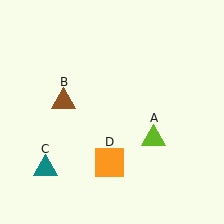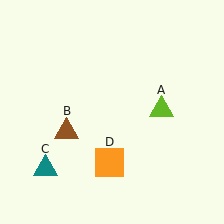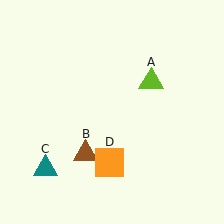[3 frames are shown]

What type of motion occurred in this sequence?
The lime triangle (object A), brown triangle (object B) rotated counterclockwise around the center of the scene.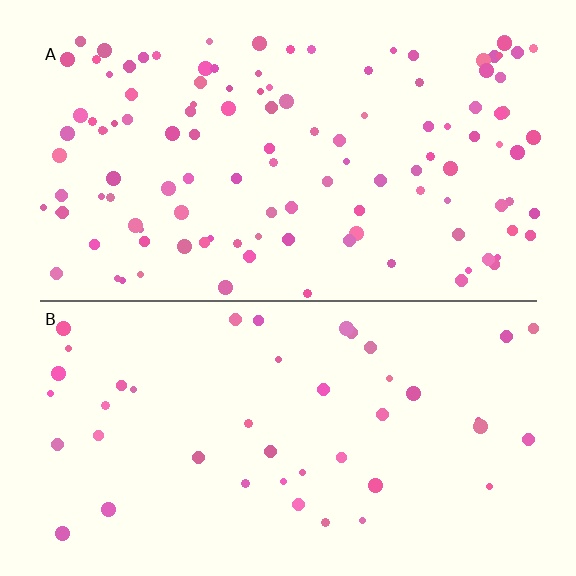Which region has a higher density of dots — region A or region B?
A (the top).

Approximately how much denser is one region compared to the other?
Approximately 2.7× — region A over region B.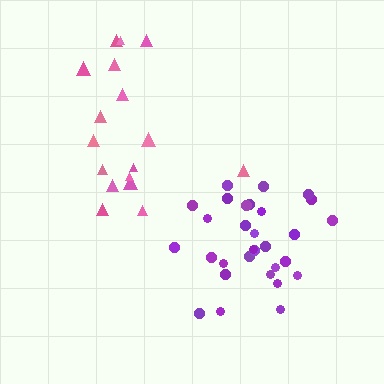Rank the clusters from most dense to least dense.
purple, pink.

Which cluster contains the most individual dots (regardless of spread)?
Purple (30).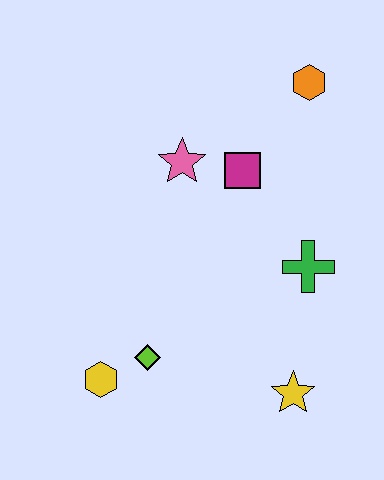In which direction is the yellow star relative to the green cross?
The yellow star is below the green cross.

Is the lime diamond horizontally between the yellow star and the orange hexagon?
No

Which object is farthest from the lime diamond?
The orange hexagon is farthest from the lime diamond.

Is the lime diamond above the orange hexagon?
No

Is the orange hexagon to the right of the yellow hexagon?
Yes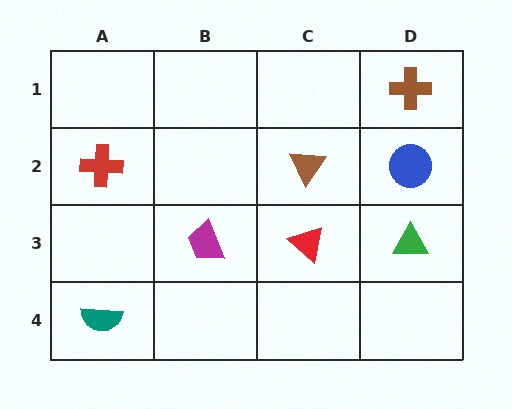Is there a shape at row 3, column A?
No, that cell is empty.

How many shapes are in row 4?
1 shape.